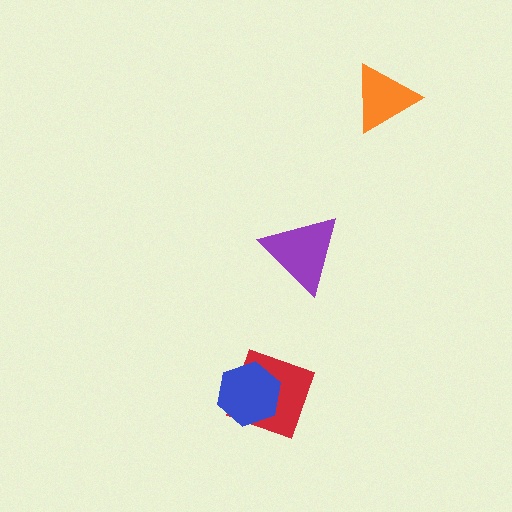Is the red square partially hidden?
Yes, it is partially covered by another shape.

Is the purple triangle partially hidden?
No, no other shape covers it.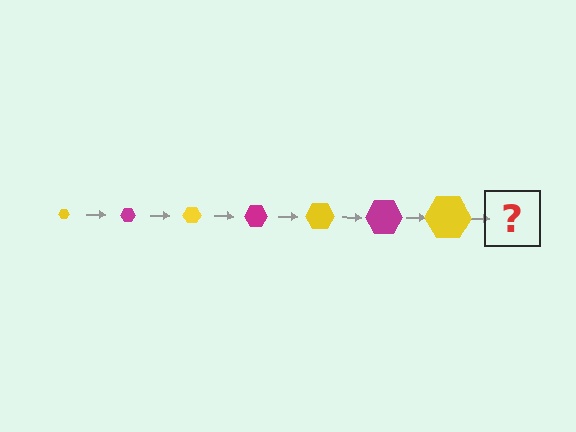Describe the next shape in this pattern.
It should be a magenta hexagon, larger than the previous one.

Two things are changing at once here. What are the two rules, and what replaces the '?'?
The two rules are that the hexagon grows larger each step and the color cycles through yellow and magenta. The '?' should be a magenta hexagon, larger than the previous one.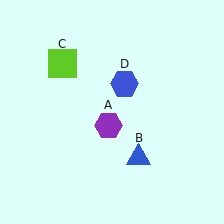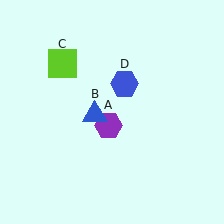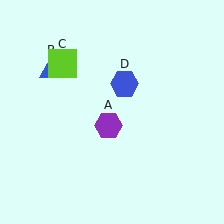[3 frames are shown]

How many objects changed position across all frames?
1 object changed position: blue triangle (object B).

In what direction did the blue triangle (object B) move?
The blue triangle (object B) moved up and to the left.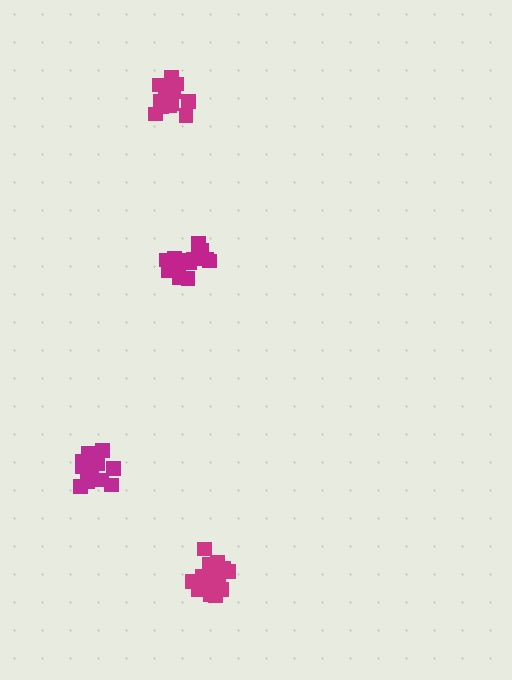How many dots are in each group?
Group 1: 14 dots, Group 2: 17 dots, Group 3: 18 dots, Group 4: 15 dots (64 total).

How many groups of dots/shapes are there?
There are 4 groups.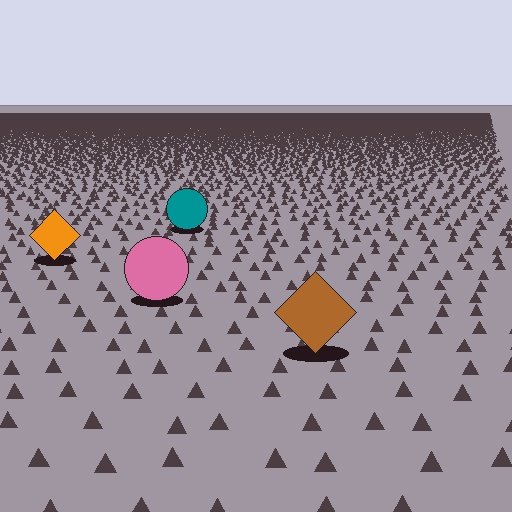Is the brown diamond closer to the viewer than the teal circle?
Yes. The brown diamond is closer — you can tell from the texture gradient: the ground texture is coarser near it.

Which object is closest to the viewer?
The brown diamond is closest. The texture marks near it are larger and more spread out.